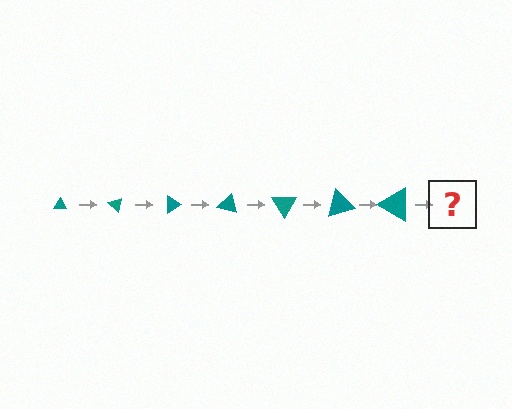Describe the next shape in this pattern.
It should be a triangle, larger than the previous one and rotated 315 degrees from the start.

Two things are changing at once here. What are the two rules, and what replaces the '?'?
The two rules are that the triangle grows larger each step and it rotates 45 degrees each step. The '?' should be a triangle, larger than the previous one and rotated 315 degrees from the start.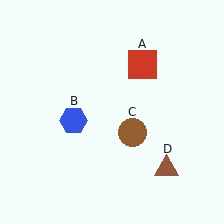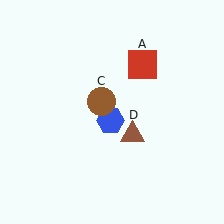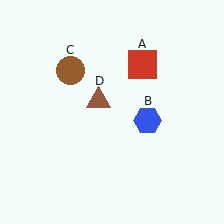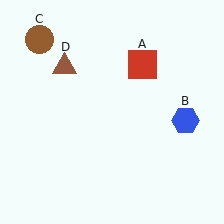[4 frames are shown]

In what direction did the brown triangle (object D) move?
The brown triangle (object D) moved up and to the left.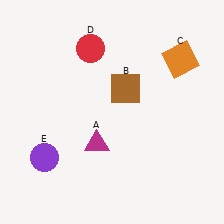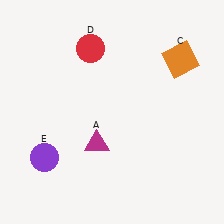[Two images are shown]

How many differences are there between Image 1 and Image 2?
There is 1 difference between the two images.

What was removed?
The brown square (B) was removed in Image 2.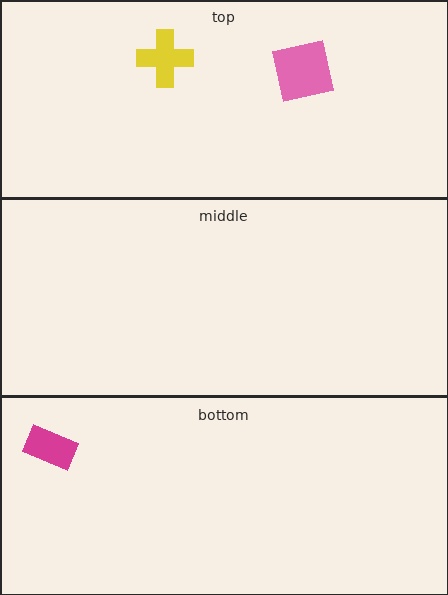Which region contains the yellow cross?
The top region.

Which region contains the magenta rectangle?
The bottom region.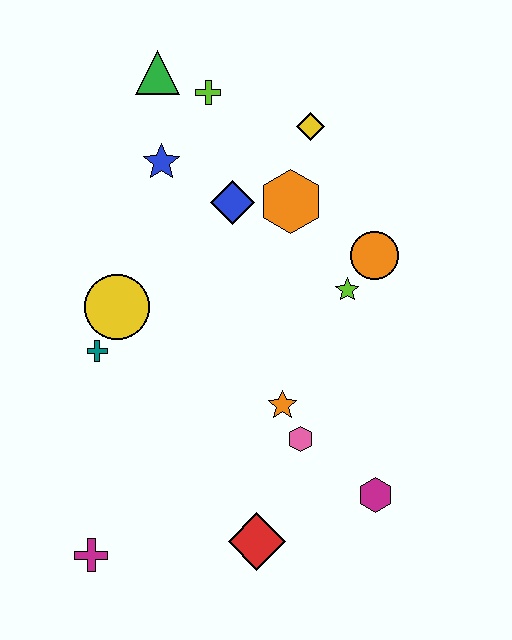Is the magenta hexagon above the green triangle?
No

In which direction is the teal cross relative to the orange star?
The teal cross is to the left of the orange star.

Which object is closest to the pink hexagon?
The orange star is closest to the pink hexagon.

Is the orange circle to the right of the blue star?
Yes